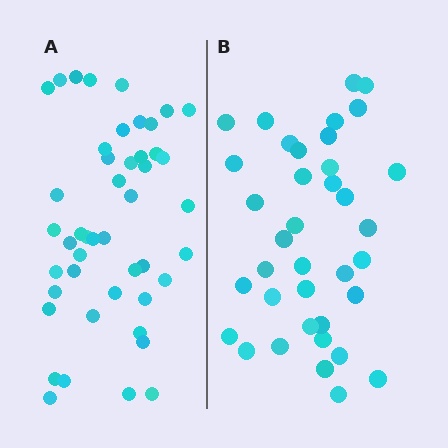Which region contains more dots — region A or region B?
Region A (the left region) has more dots.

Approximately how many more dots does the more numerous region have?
Region A has roughly 8 or so more dots than region B.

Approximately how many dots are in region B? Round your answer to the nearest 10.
About 40 dots. (The exact count is 37, which rounds to 40.)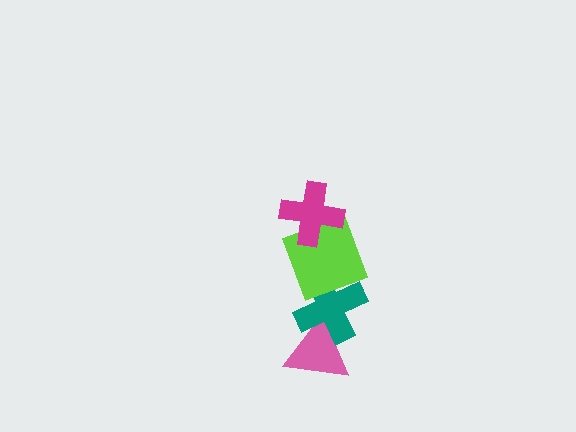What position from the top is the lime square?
The lime square is 2nd from the top.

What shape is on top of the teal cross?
The lime square is on top of the teal cross.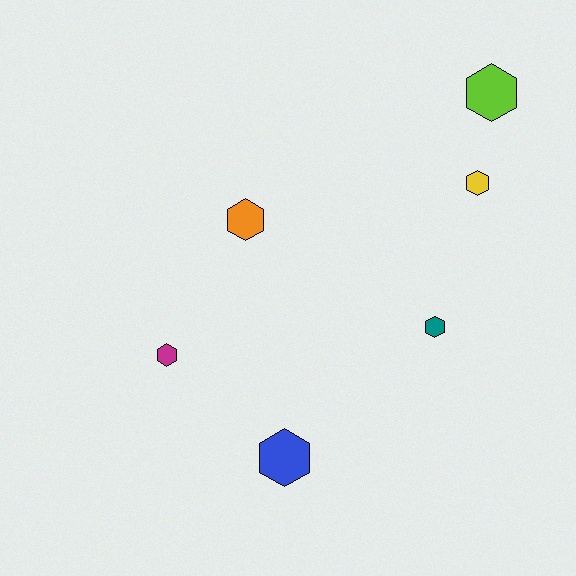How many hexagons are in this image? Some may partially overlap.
There are 6 hexagons.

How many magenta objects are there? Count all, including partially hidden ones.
There is 1 magenta object.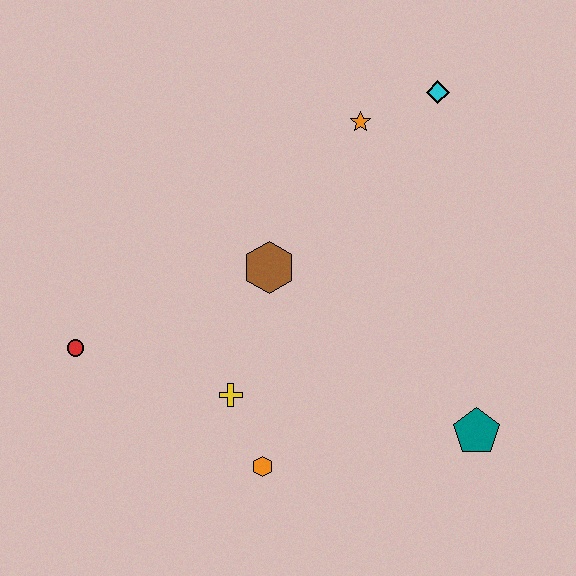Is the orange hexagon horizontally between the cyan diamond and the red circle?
Yes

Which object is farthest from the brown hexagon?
The teal pentagon is farthest from the brown hexagon.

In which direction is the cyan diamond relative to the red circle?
The cyan diamond is to the right of the red circle.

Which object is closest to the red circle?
The yellow cross is closest to the red circle.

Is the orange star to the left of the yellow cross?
No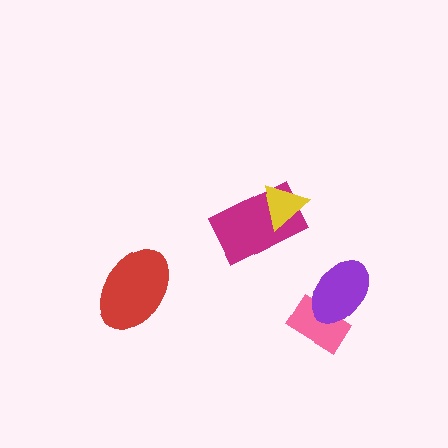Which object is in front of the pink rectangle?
The purple ellipse is in front of the pink rectangle.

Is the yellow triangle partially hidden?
No, no other shape covers it.